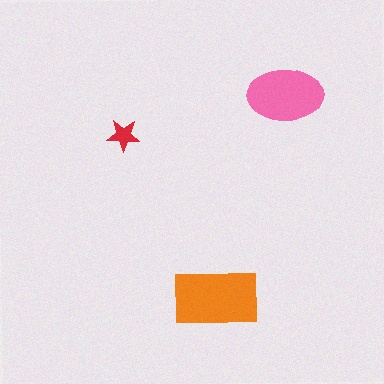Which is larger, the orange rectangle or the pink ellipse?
The orange rectangle.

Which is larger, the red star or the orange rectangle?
The orange rectangle.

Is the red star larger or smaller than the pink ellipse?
Smaller.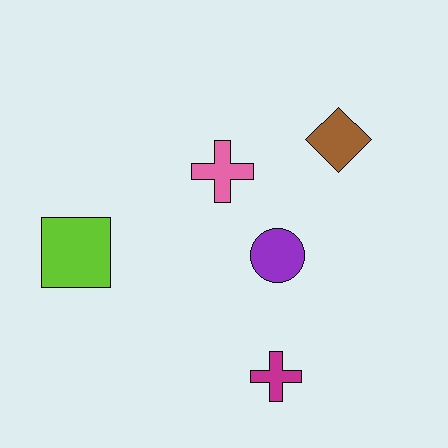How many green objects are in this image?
There are no green objects.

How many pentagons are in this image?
There are no pentagons.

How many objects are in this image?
There are 5 objects.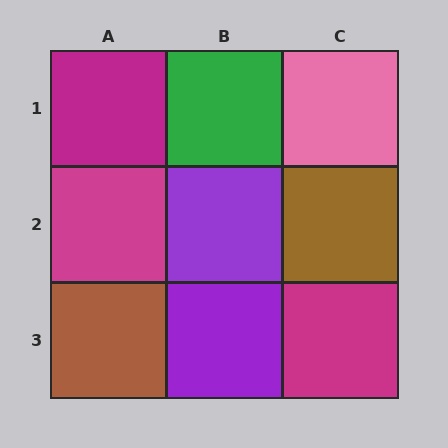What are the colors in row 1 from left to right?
Magenta, green, pink.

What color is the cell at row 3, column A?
Brown.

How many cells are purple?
2 cells are purple.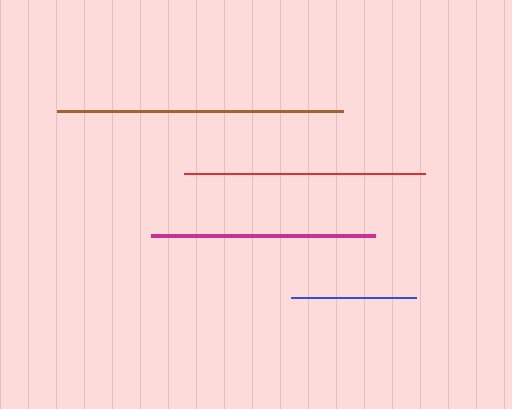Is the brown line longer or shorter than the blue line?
The brown line is longer than the blue line.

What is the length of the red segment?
The red segment is approximately 241 pixels long.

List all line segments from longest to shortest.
From longest to shortest: brown, red, magenta, blue.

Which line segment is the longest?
The brown line is the longest at approximately 286 pixels.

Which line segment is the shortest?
The blue line is the shortest at approximately 125 pixels.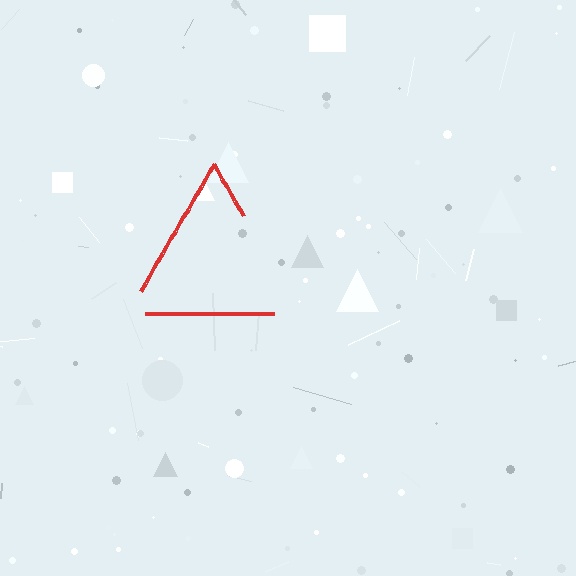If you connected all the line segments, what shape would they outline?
They would outline a triangle.